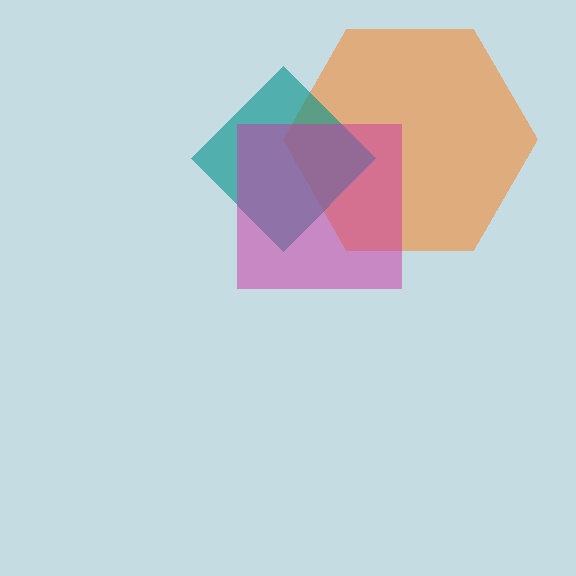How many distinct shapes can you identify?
There are 3 distinct shapes: an orange hexagon, a teal diamond, a magenta square.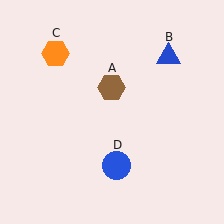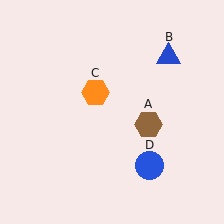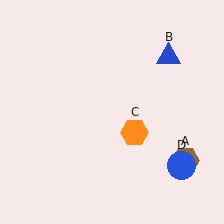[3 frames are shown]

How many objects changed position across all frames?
3 objects changed position: brown hexagon (object A), orange hexagon (object C), blue circle (object D).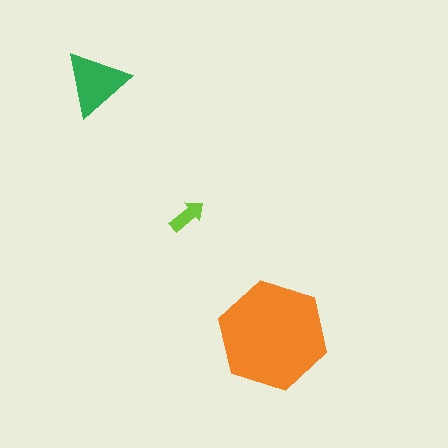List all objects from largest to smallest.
The orange hexagon, the green triangle, the lime arrow.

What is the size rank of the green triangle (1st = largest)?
2nd.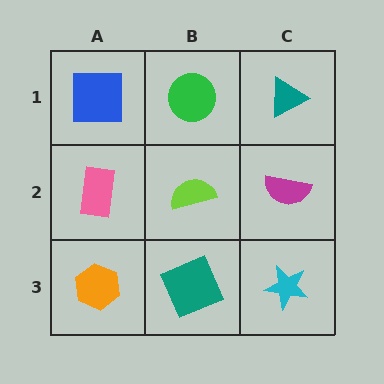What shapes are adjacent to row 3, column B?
A lime semicircle (row 2, column B), an orange hexagon (row 3, column A), a cyan star (row 3, column C).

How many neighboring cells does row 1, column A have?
2.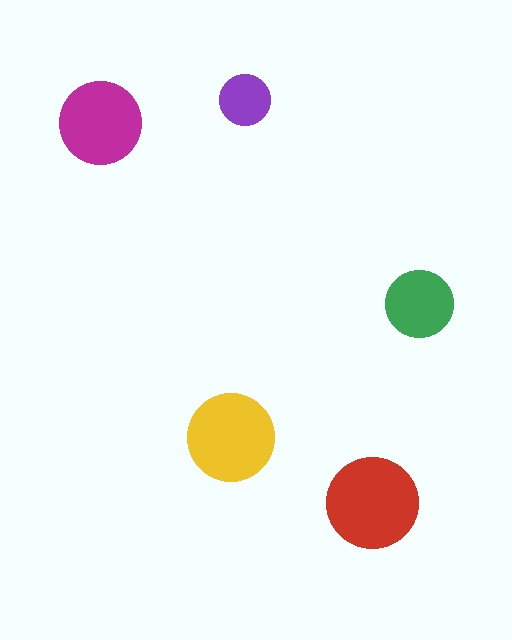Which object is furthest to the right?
The green circle is rightmost.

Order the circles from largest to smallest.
the red one, the yellow one, the magenta one, the green one, the purple one.